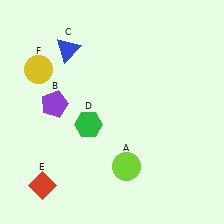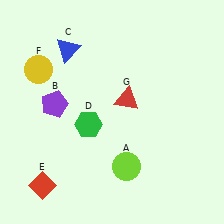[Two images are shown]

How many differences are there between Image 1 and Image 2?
There is 1 difference between the two images.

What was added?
A red triangle (G) was added in Image 2.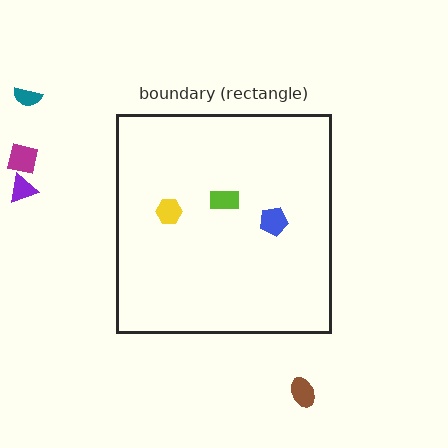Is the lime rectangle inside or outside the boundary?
Inside.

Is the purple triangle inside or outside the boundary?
Outside.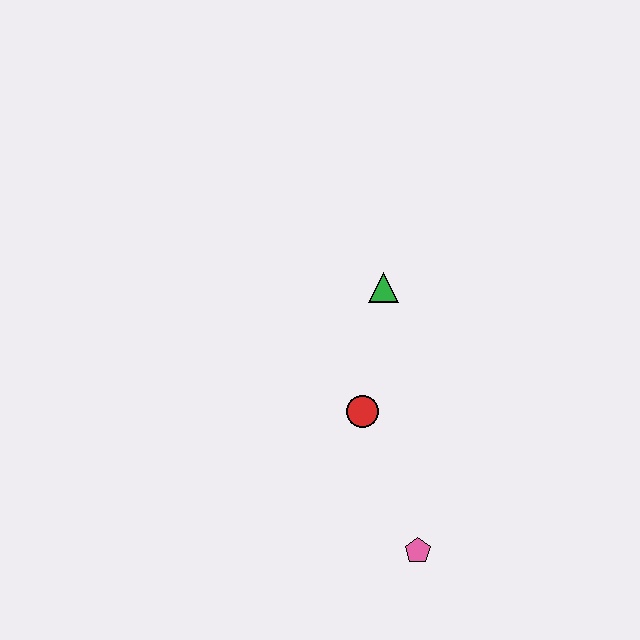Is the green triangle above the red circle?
Yes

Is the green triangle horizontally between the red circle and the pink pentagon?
Yes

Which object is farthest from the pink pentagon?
The green triangle is farthest from the pink pentagon.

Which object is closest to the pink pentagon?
The red circle is closest to the pink pentagon.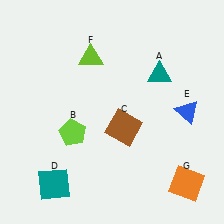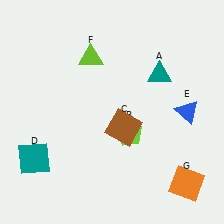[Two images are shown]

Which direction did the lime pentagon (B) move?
The lime pentagon (B) moved right.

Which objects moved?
The objects that moved are: the lime pentagon (B), the teal square (D).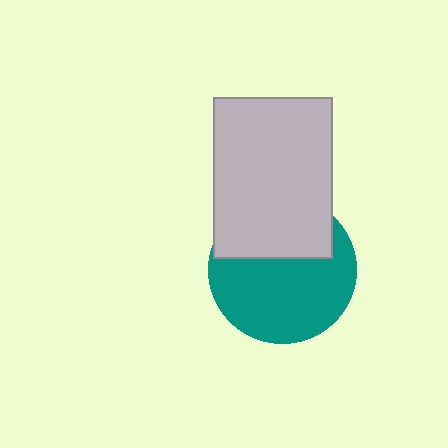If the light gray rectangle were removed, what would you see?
You would see the complete teal circle.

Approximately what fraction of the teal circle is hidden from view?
Roughly 37% of the teal circle is hidden behind the light gray rectangle.